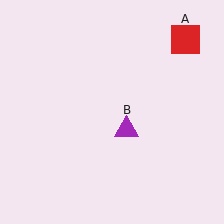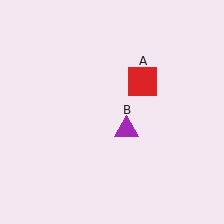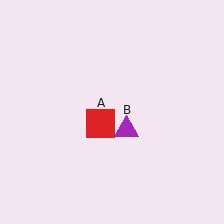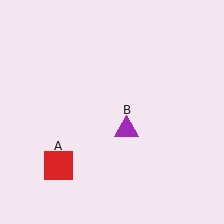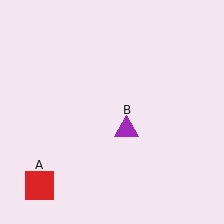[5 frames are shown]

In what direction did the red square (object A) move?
The red square (object A) moved down and to the left.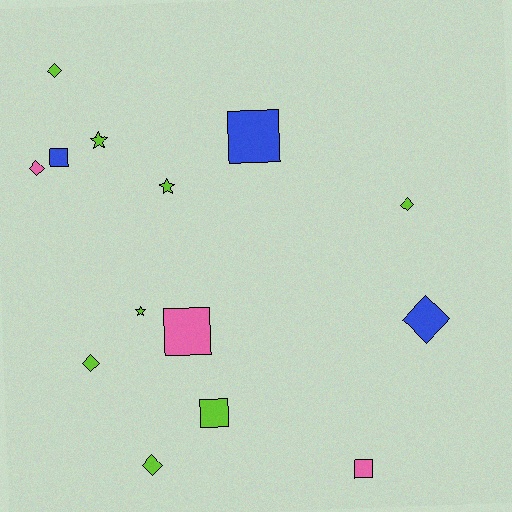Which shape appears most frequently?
Diamond, with 6 objects.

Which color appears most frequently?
Lime, with 8 objects.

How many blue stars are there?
There are no blue stars.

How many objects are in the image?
There are 14 objects.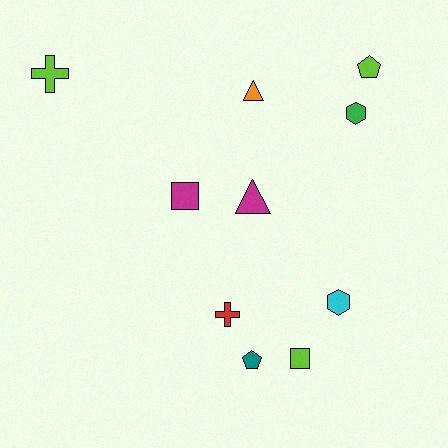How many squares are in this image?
There are 2 squares.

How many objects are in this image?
There are 10 objects.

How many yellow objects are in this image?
There are no yellow objects.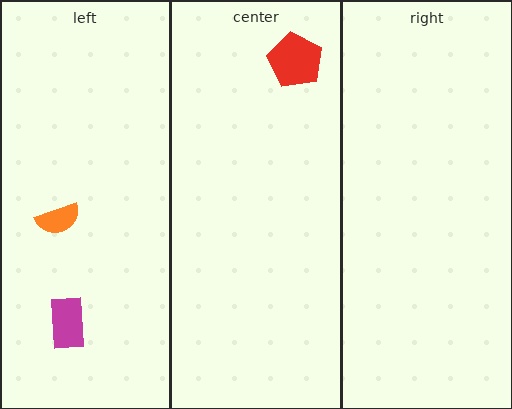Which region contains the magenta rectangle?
The left region.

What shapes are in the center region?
The red pentagon.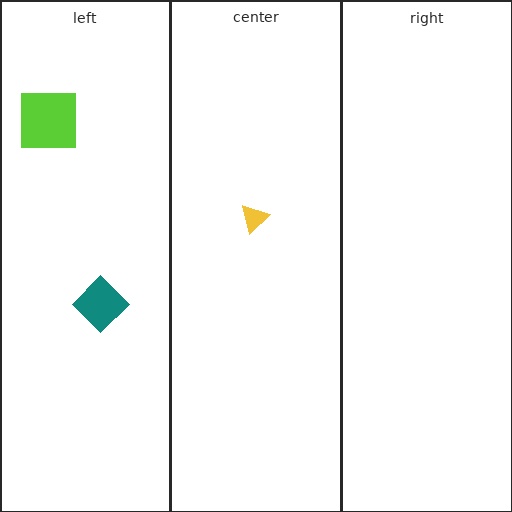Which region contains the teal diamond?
The left region.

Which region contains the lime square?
The left region.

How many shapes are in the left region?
2.